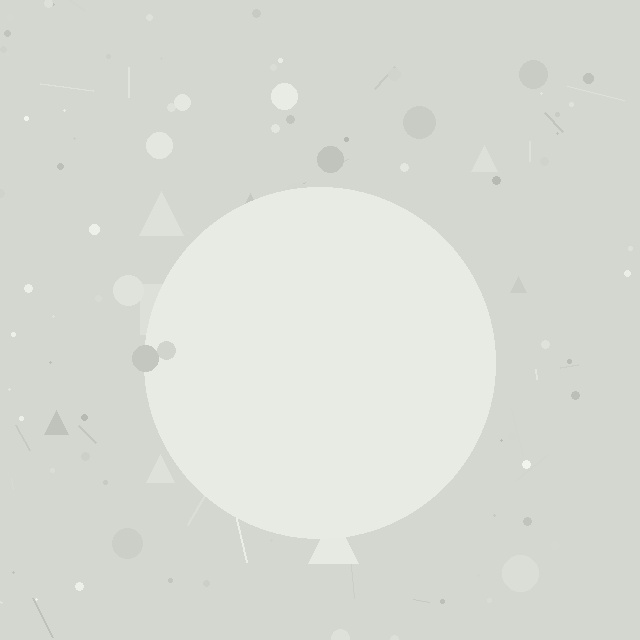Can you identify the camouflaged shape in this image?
The camouflaged shape is a circle.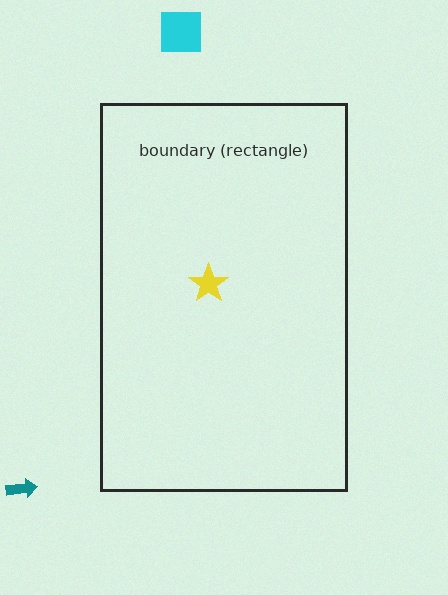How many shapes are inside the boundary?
1 inside, 2 outside.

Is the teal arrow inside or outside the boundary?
Outside.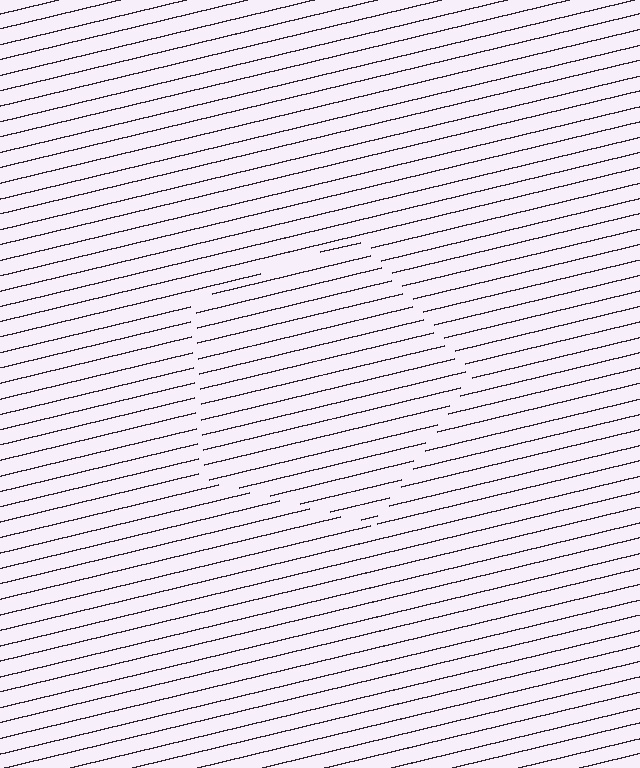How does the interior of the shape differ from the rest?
The interior of the shape contains the same grating, shifted by half a period — the contour is defined by the phase discontinuity where line-ends from the inner and outer gratings abut.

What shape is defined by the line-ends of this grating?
An illusory pentagon. The interior of the shape contains the same grating, shifted by half a period — the contour is defined by the phase discontinuity where line-ends from the inner and outer gratings abut.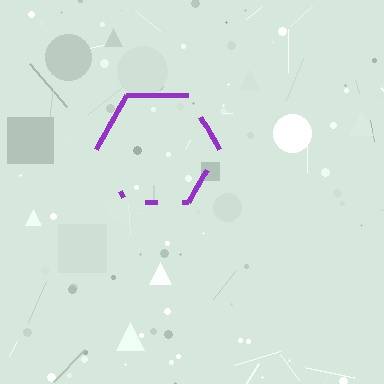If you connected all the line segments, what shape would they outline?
They would outline a hexagon.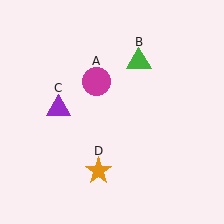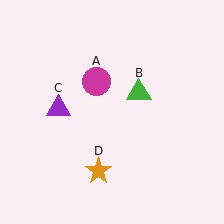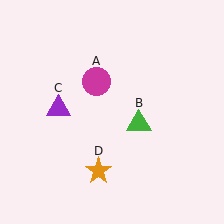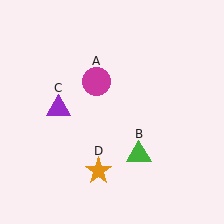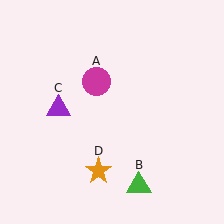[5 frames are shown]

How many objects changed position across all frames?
1 object changed position: green triangle (object B).